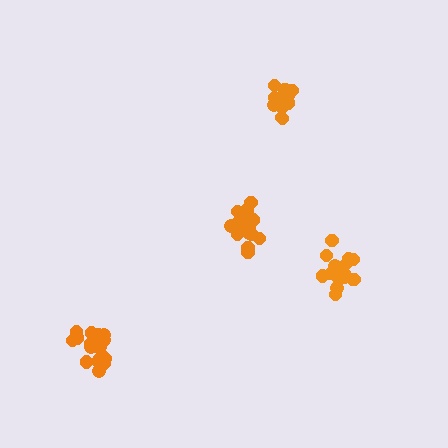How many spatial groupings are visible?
There are 4 spatial groupings.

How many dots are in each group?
Group 1: 17 dots, Group 2: 14 dots, Group 3: 19 dots, Group 4: 18 dots (68 total).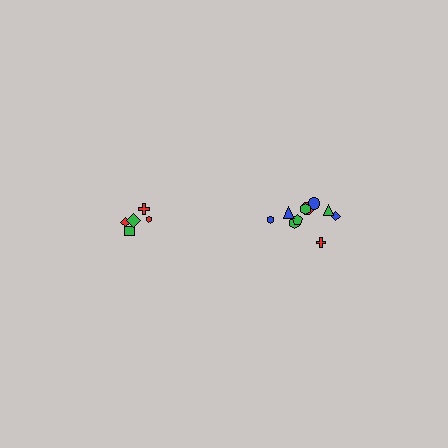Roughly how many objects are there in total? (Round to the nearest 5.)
Roughly 15 objects in total.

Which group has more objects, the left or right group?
The right group.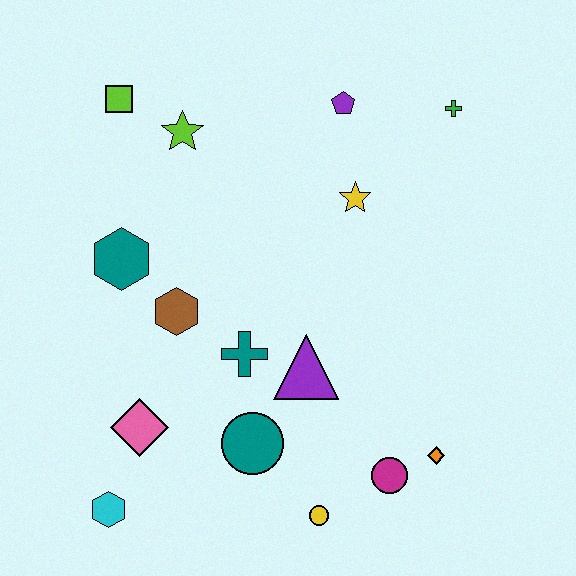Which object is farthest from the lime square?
The orange diamond is farthest from the lime square.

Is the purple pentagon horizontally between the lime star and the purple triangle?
No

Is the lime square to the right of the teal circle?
No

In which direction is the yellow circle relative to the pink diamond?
The yellow circle is to the right of the pink diamond.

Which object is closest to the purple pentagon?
The yellow star is closest to the purple pentagon.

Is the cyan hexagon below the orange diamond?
Yes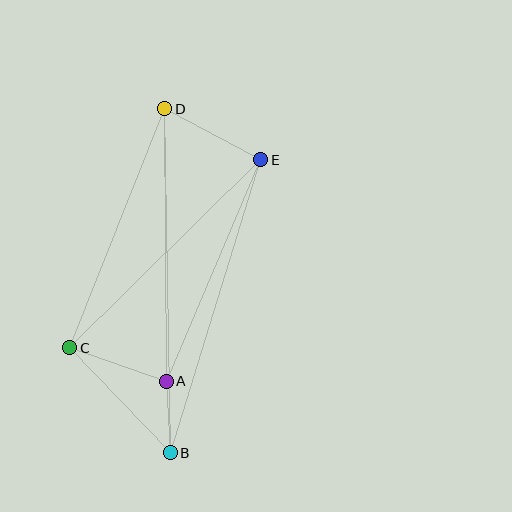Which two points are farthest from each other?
Points B and D are farthest from each other.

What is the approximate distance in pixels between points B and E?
The distance between B and E is approximately 307 pixels.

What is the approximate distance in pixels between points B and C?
The distance between B and C is approximately 145 pixels.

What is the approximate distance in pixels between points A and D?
The distance between A and D is approximately 272 pixels.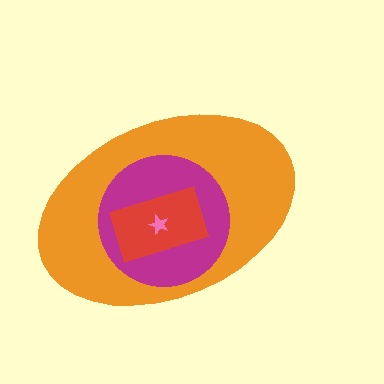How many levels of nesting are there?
4.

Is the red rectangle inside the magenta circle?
Yes.